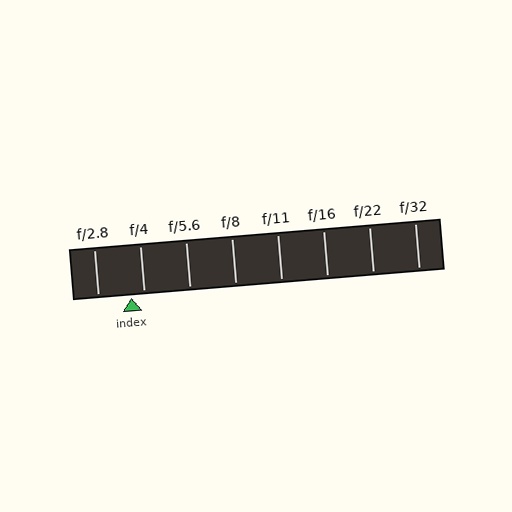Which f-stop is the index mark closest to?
The index mark is closest to f/4.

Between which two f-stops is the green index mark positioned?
The index mark is between f/2.8 and f/4.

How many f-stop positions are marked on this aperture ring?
There are 8 f-stop positions marked.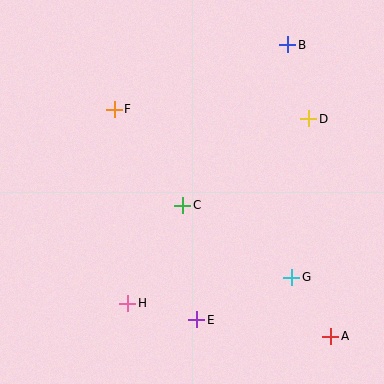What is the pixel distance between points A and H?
The distance between A and H is 206 pixels.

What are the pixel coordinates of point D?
Point D is at (309, 119).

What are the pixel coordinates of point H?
Point H is at (128, 303).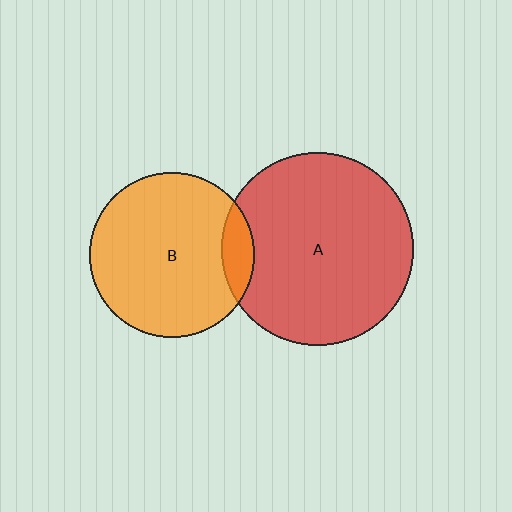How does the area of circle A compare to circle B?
Approximately 1.4 times.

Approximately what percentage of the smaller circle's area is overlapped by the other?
Approximately 10%.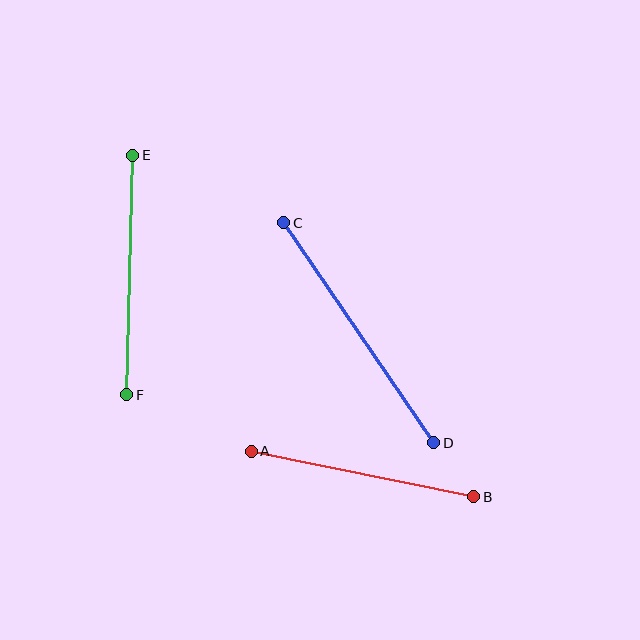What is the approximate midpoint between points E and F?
The midpoint is at approximately (130, 275) pixels.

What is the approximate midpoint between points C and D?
The midpoint is at approximately (359, 333) pixels.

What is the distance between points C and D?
The distance is approximately 266 pixels.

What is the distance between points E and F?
The distance is approximately 240 pixels.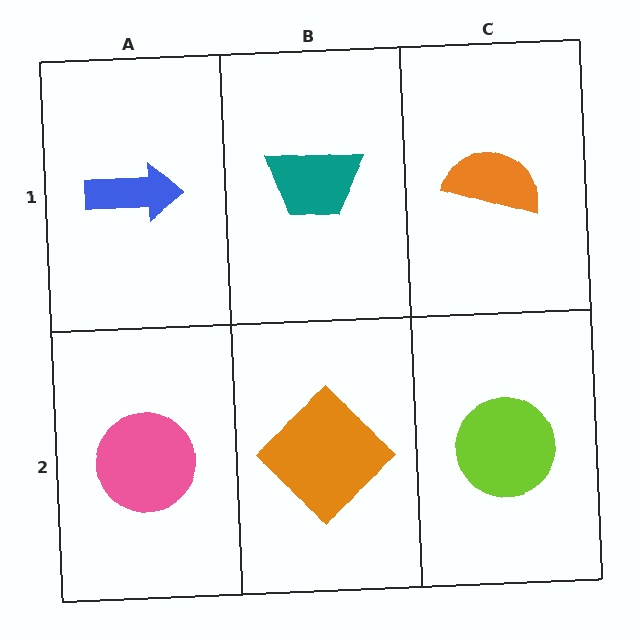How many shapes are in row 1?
3 shapes.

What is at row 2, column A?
A pink circle.